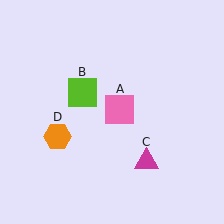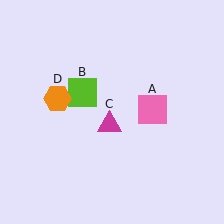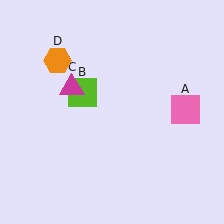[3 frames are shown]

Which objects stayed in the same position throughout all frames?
Lime square (object B) remained stationary.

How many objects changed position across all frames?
3 objects changed position: pink square (object A), magenta triangle (object C), orange hexagon (object D).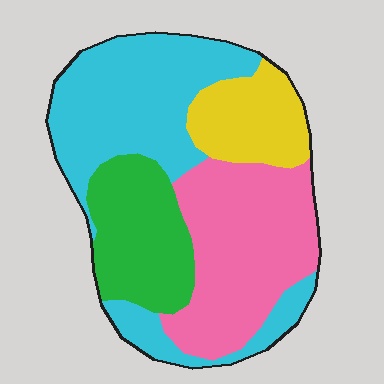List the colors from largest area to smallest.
From largest to smallest: cyan, pink, green, yellow.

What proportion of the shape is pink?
Pink covers about 30% of the shape.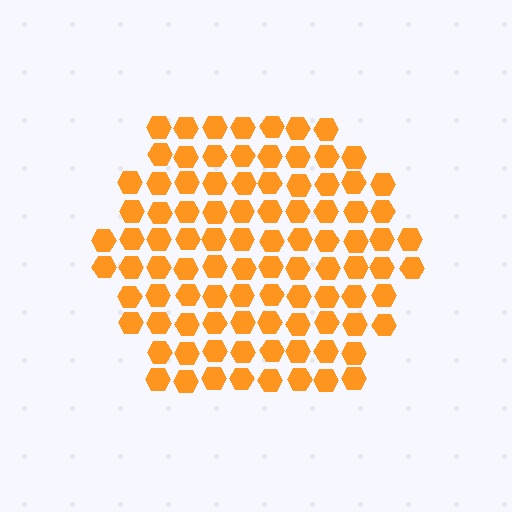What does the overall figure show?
The overall figure shows a hexagon.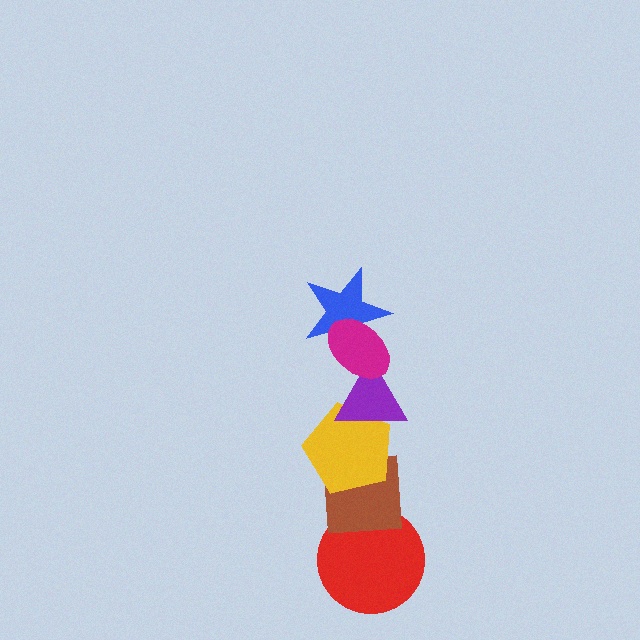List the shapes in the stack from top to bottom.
From top to bottom: the magenta ellipse, the blue star, the purple triangle, the yellow pentagon, the brown square, the red circle.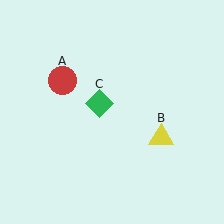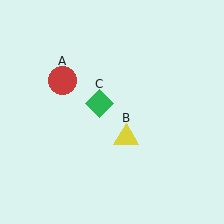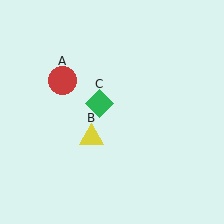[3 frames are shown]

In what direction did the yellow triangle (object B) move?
The yellow triangle (object B) moved left.